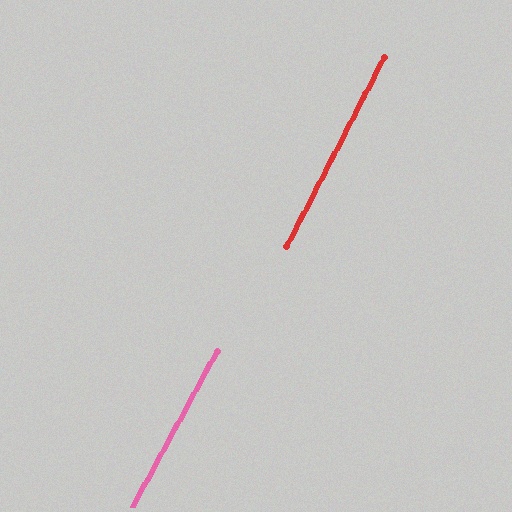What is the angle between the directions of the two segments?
Approximately 1 degree.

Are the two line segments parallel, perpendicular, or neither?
Parallel — their directions differ by only 1.2°.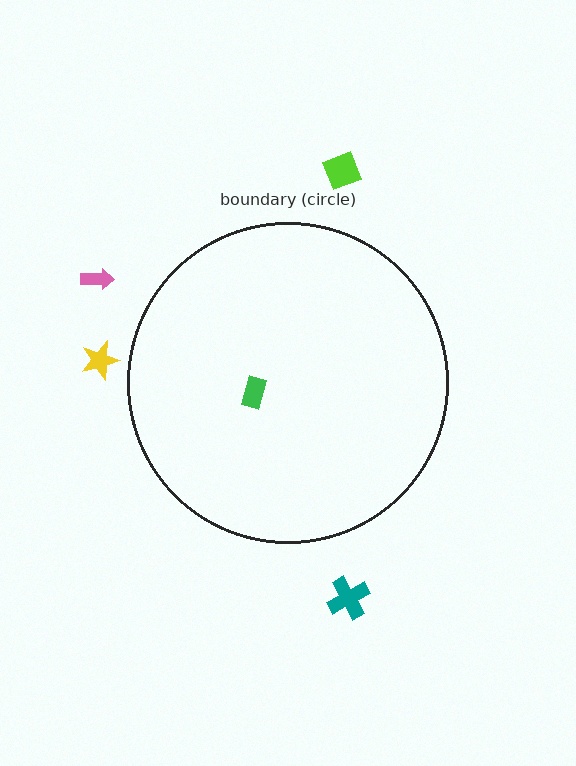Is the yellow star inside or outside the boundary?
Outside.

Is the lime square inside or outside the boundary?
Outside.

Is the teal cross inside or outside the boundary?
Outside.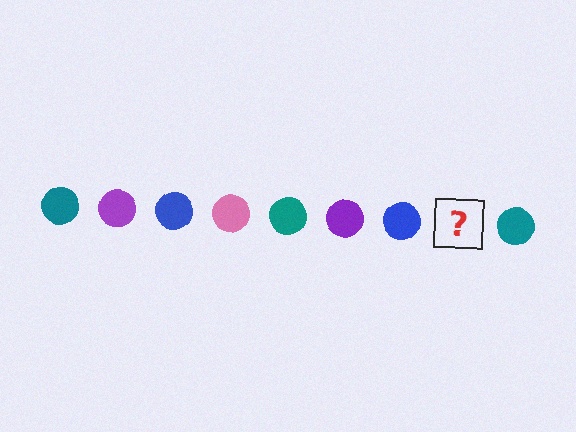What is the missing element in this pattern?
The missing element is a pink circle.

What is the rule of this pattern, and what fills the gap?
The rule is that the pattern cycles through teal, purple, blue, pink circles. The gap should be filled with a pink circle.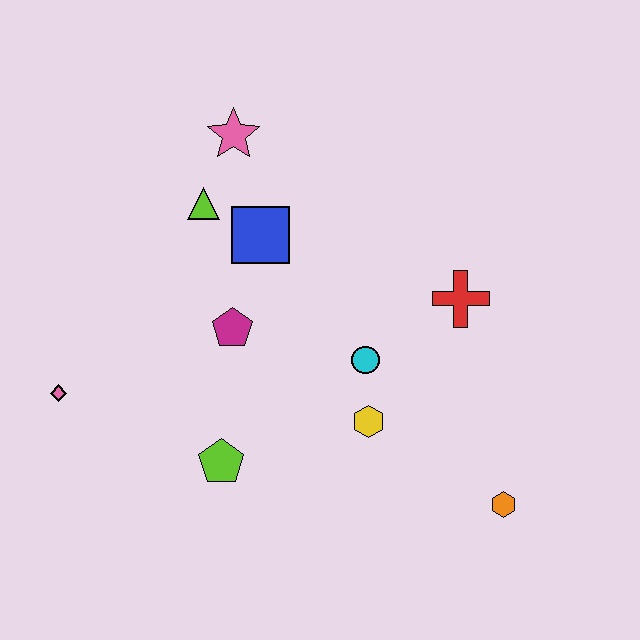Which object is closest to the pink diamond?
The lime pentagon is closest to the pink diamond.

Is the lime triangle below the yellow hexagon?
No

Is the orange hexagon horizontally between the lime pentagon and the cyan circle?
No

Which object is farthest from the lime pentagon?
The pink star is farthest from the lime pentagon.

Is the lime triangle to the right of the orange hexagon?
No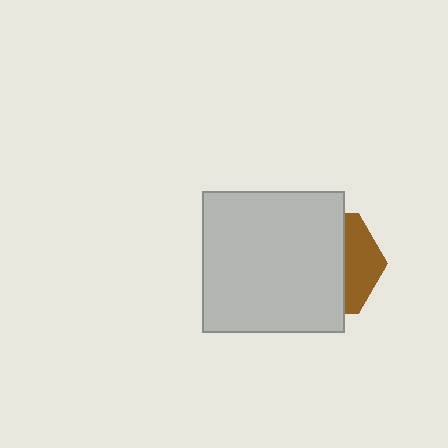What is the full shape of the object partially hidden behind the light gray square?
The partially hidden object is a brown hexagon.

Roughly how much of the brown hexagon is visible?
A small part of it is visible (roughly 32%).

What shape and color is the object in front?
The object in front is a light gray square.